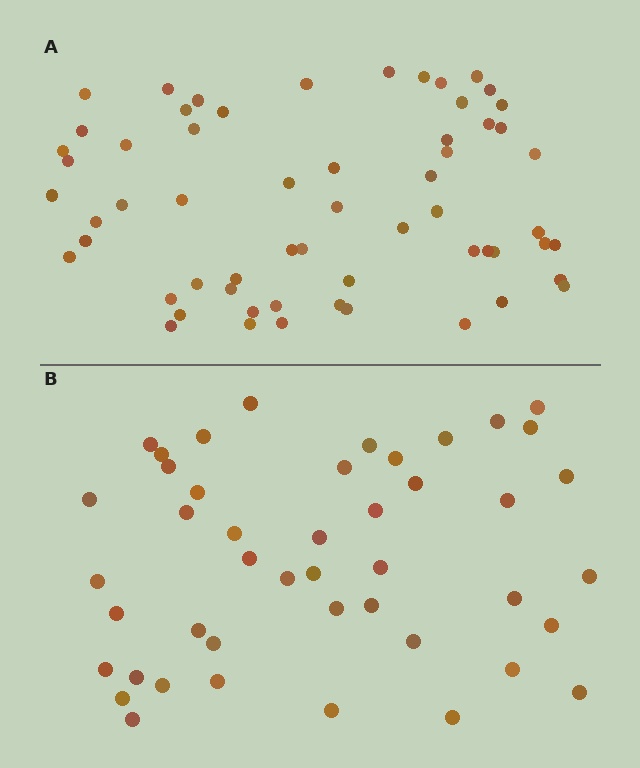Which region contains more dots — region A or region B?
Region A (the top region) has more dots.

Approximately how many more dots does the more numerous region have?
Region A has approximately 15 more dots than region B.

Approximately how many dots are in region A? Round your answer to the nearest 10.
About 60 dots.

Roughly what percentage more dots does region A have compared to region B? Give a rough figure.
About 35% more.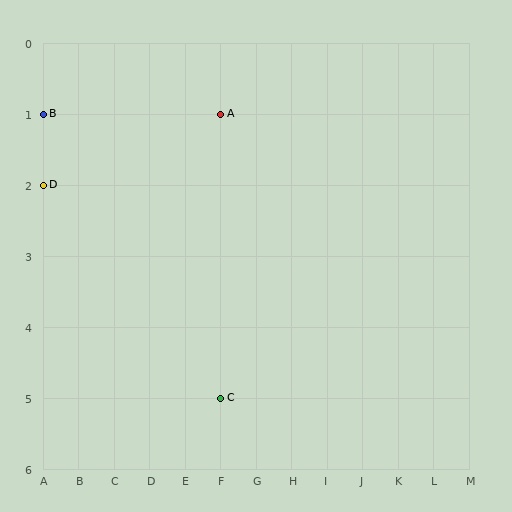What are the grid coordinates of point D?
Point D is at grid coordinates (A, 2).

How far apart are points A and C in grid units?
Points A and C are 4 rows apart.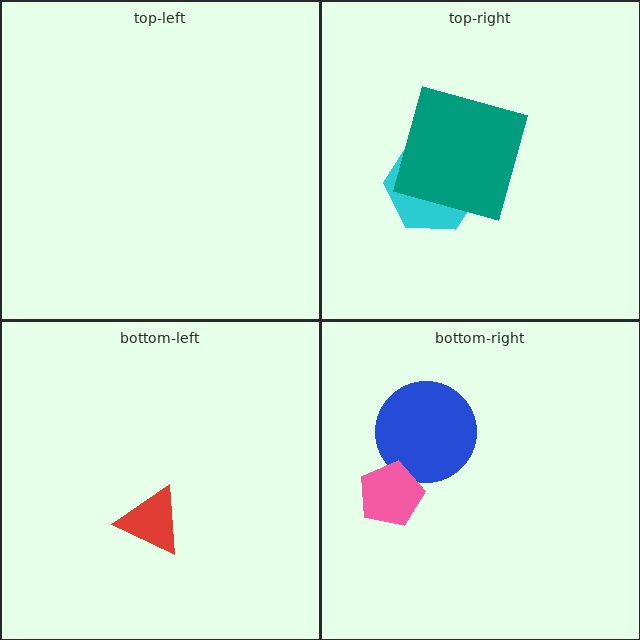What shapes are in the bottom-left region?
The red triangle.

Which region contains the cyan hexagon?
The top-right region.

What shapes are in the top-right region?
The cyan hexagon, the teal square.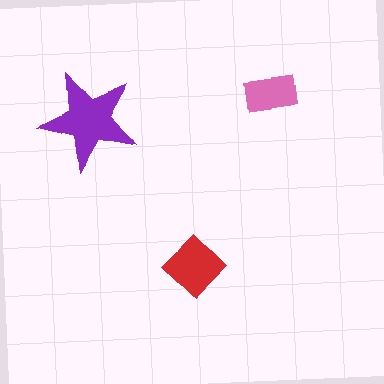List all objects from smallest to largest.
The pink rectangle, the red diamond, the purple star.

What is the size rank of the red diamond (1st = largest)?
2nd.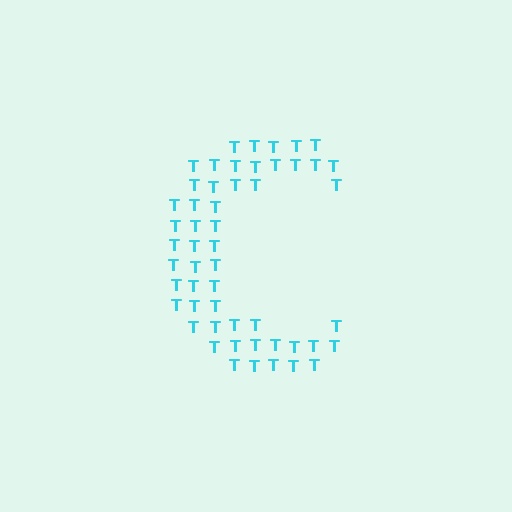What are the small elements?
The small elements are letter T's.